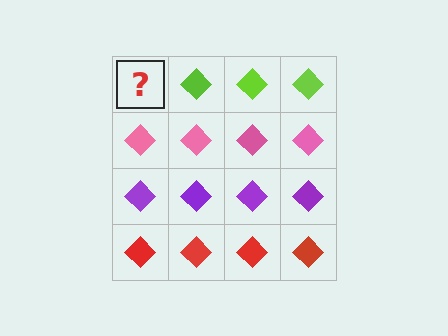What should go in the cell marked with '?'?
The missing cell should contain a lime diamond.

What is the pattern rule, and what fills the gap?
The rule is that each row has a consistent color. The gap should be filled with a lime diamond.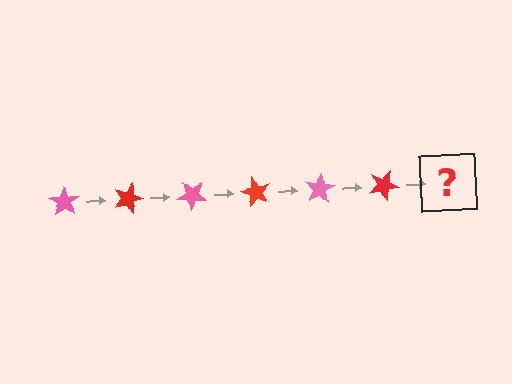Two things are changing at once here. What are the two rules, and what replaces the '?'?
The two rules are that it rotates 20 degrees each step and the color cycles through pink and red. The '?' should be a pink star, rotated 120 degrees from the start.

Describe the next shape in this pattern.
It should be a pink star, rotated 120 degrees from the start.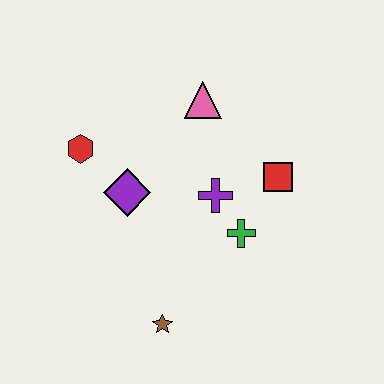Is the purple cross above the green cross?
Yes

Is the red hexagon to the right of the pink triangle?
No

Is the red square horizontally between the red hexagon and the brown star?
No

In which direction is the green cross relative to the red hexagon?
The green cross is to the right of the red hexagon.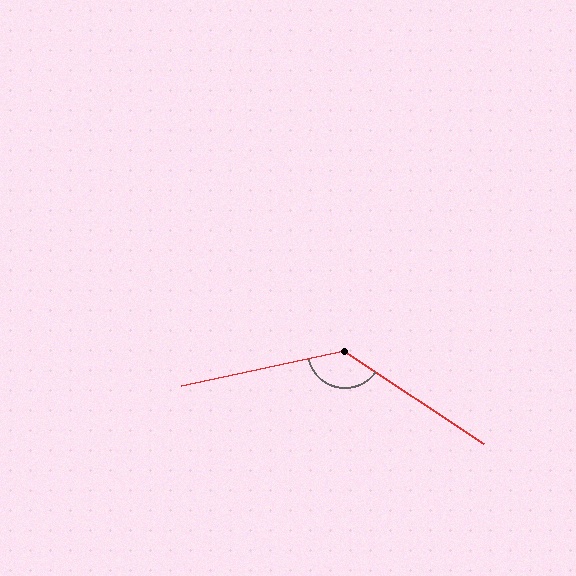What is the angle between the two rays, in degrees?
Approximately 134 degrees.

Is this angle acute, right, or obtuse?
It is obtuse.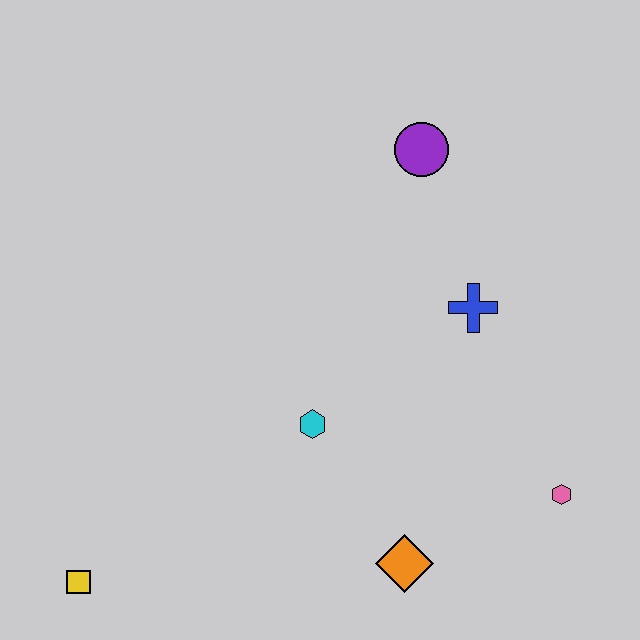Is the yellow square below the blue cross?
Yes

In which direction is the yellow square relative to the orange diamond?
The yellow square is to the left of the orange diamond.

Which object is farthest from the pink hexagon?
The yellow square is farthest from the pink hexagon.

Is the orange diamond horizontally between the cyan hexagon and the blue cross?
Yes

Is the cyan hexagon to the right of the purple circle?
No